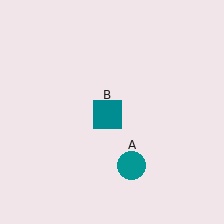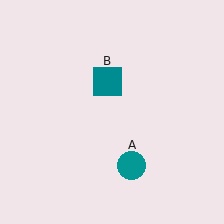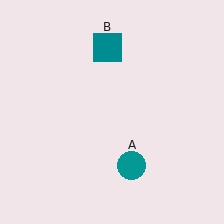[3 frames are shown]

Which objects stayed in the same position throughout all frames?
Teal circle (object A) remained stationary.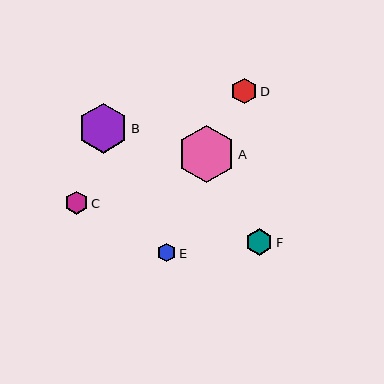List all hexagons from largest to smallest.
From largest to smallest: A, B, F, D, C, E.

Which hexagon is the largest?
Hexagon A is the largest with a size of approximately 58 pixels.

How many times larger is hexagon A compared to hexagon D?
Hexagon A is approximately 2.3 times the size of hexagon D.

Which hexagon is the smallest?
Hexagon E is the smallest with a size of approximately 18 pixels.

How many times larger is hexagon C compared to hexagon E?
Hexagon C is approximately 1.3 times the size of hexagon E.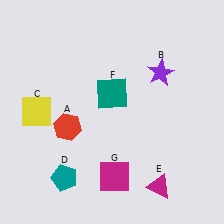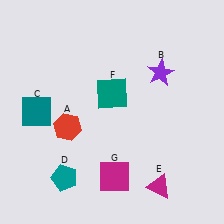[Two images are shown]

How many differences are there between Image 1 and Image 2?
There is 1 difference between the two images.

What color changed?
The square (C) changed from yellow in Image 1 to teal in Image 2.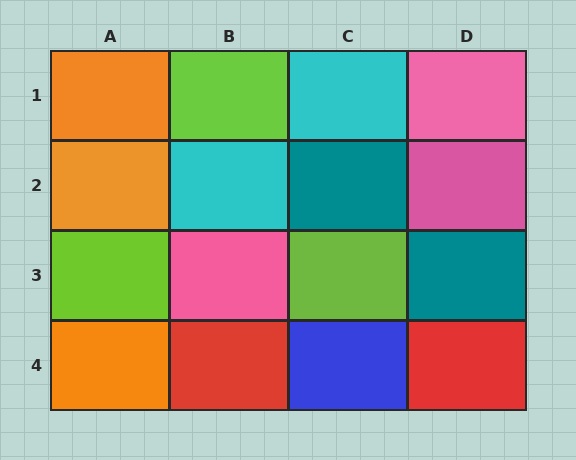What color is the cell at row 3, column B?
Pink.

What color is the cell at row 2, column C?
Teal.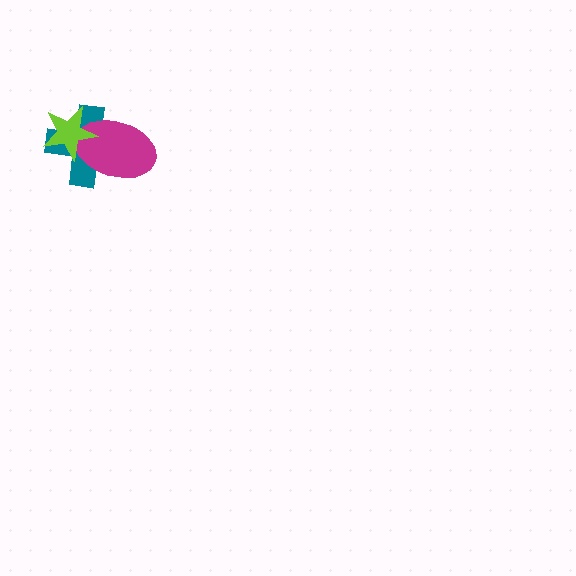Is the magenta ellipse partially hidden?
Yes, it is partially covered by another shape.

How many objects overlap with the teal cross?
2 objects overlap with the teal cross.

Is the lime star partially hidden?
No, no other shape covers it.